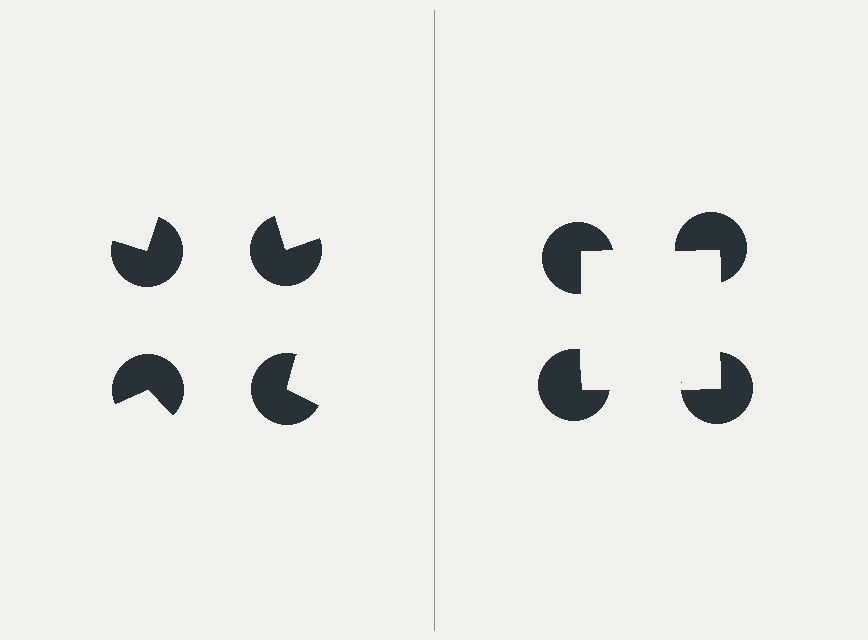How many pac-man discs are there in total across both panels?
8 — 4 on each side.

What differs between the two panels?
The pac-man discs are positioned identically on both sides; only the wedge orientations differ. On the right they align to a square; on the left they are misaligned.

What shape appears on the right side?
An illusory square.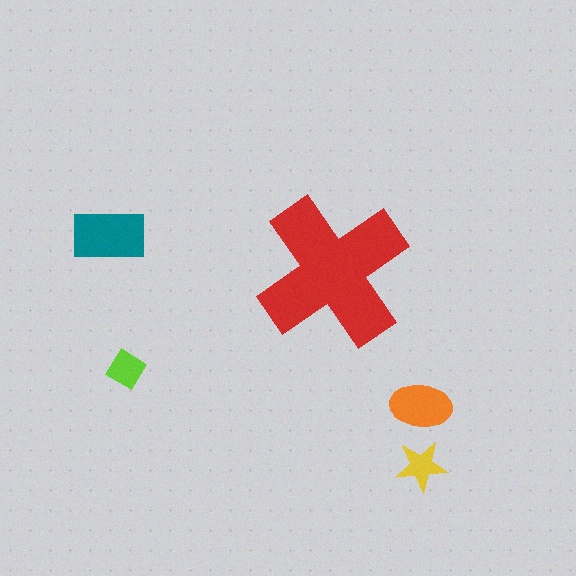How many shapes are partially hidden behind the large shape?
0 shapes are partially hidden.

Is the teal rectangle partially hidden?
No, the teal rectangle is fully visible.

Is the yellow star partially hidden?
No, the yellow star is fully visible.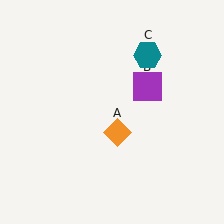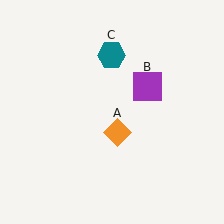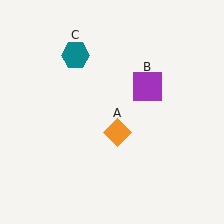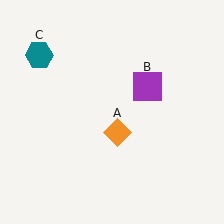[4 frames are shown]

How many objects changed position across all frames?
1 object changed position: teal hexagon (object C).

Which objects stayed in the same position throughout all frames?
Orange diamond (object A) and purple square (object B) remained stationary.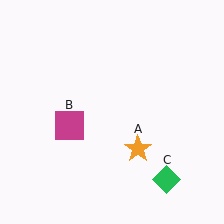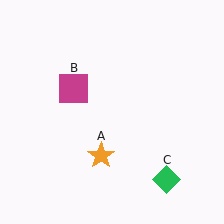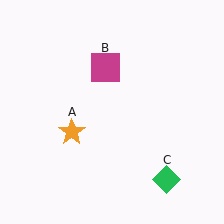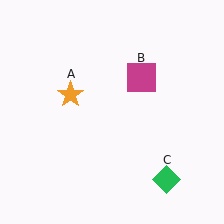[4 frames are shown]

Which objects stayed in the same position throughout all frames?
Green diamond (object C) remained stationary.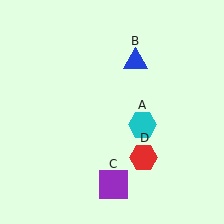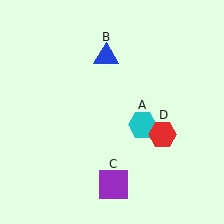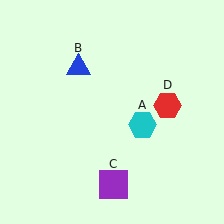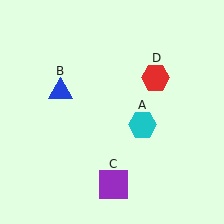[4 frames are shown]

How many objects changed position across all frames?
2 objects changed position: blue triangle (object B), red hexagon (object D).